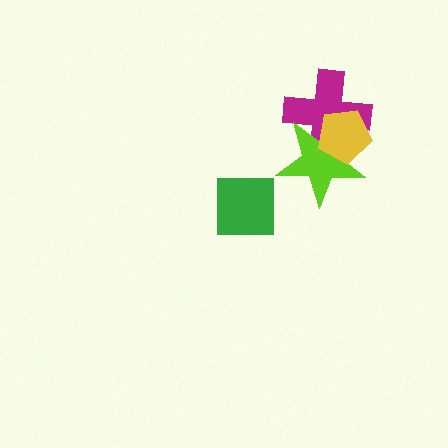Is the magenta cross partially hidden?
Yes, it is partially covered by another shape.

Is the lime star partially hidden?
Yes, it is partially covered by another shape.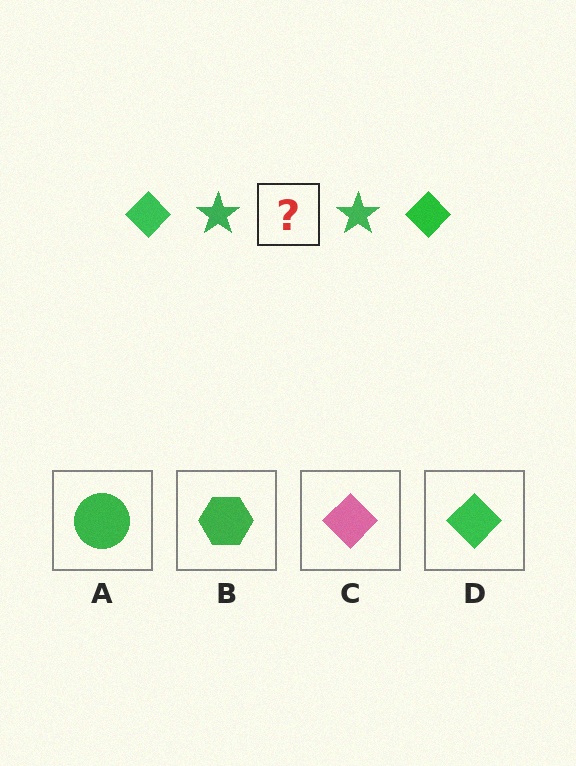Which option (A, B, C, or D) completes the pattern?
D.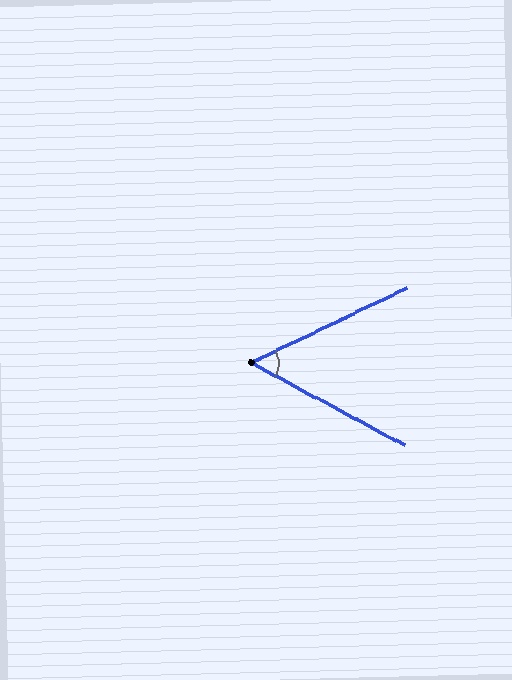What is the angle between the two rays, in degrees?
Approximately 54 degrees.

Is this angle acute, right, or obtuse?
It is acute.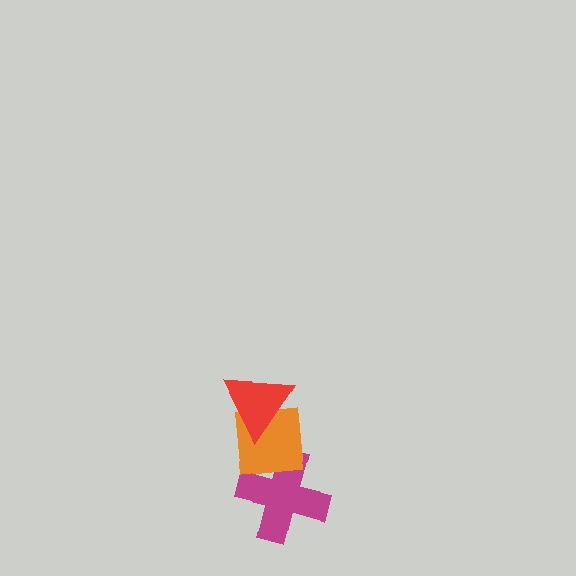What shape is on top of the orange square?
The red triangle is on top of the orange square.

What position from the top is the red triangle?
The red triangle is 1st from the top.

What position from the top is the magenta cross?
The magenta cross is 3rd from the top.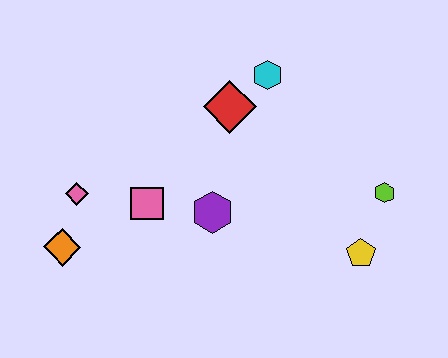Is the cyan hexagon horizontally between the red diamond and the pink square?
No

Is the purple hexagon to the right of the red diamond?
No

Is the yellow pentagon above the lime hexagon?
No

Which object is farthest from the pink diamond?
The lime hexagon is farthest from the pink diamond.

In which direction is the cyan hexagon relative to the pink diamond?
The cyan hexagon is to the right of the pink diamond.